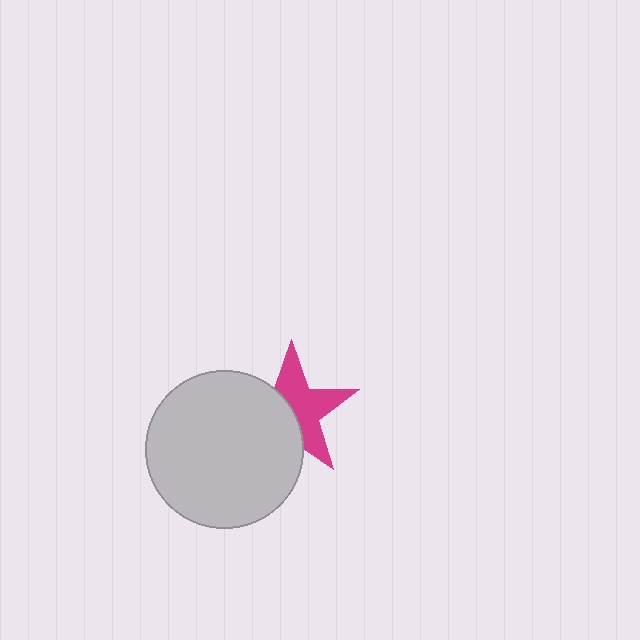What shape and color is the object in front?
The object in front is a light gray circle.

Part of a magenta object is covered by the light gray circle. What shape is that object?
It is a star.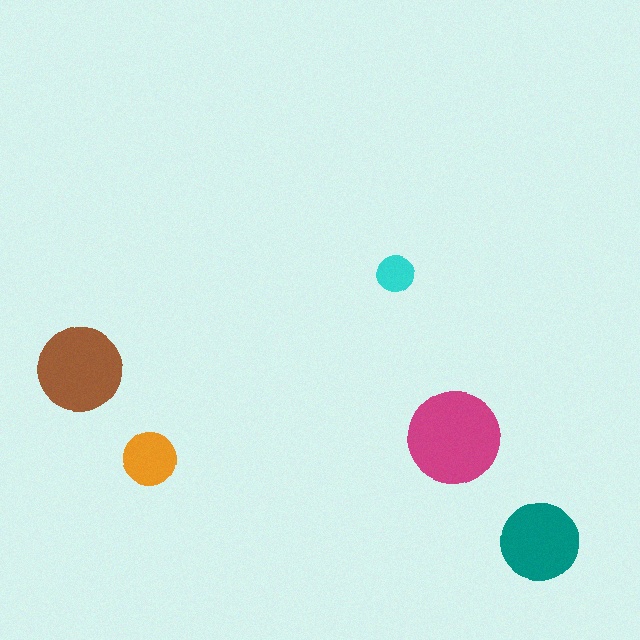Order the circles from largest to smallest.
the magenta one, the brown one, the teal one, the orange one, the cyan one.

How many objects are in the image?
There are 5 objects in the image.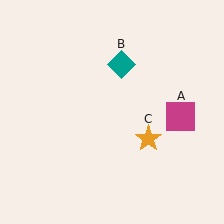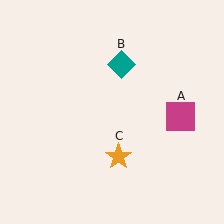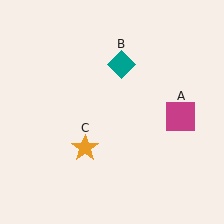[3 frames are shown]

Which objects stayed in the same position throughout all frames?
Magenta square (object A) and teal diamond (object B) remained stationary.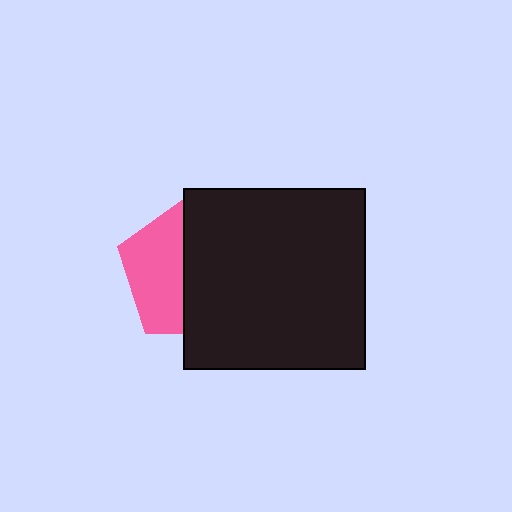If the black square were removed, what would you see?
You would see the complete pink pentagon.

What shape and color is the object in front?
The object in front is a black square.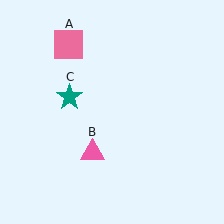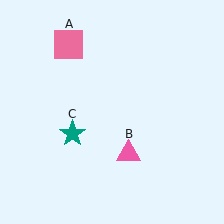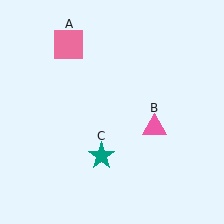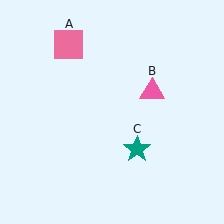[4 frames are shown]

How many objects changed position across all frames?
2 objects changed position: pink triangle (object B), teal star (object C).